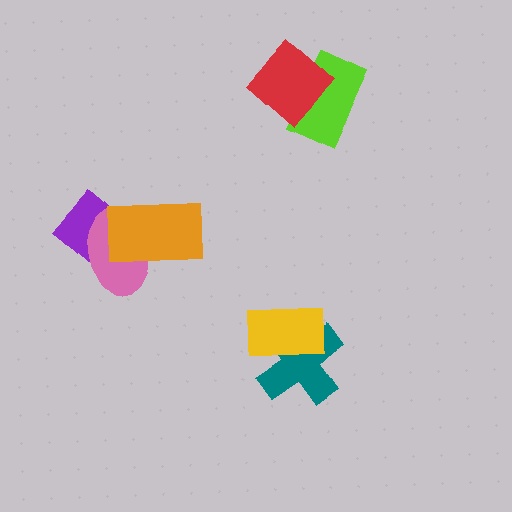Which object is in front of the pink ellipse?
The orange rectangle is in front of the pink ellipse.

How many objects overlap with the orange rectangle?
2 objects overlap with the orange rectangle.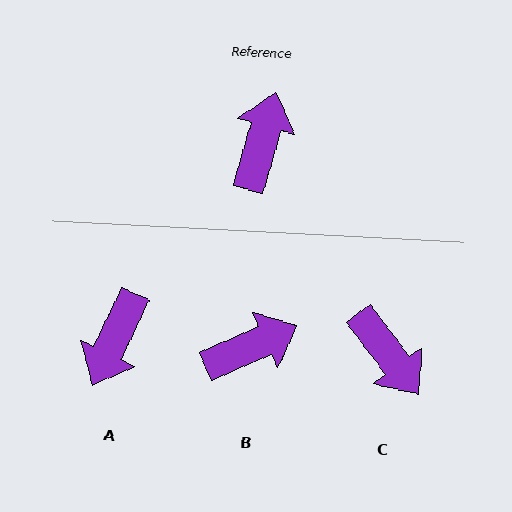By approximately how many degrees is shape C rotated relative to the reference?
Approximately 127 degrees clockwise.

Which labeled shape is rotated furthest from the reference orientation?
A, about 171 degrees away.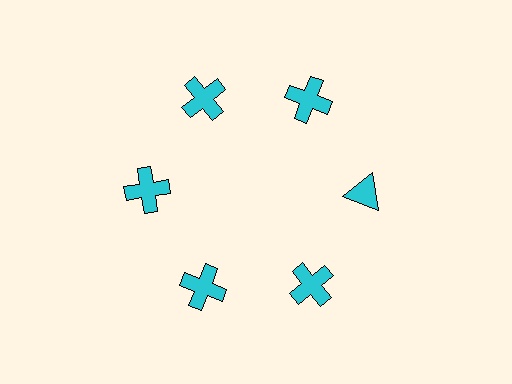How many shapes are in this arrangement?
There are 6 shapes arranged in a ring pattern.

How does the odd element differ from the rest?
It has a different shape: triangle instead of cross.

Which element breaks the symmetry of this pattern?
The cyan triangle at roughly the 3 o'clock position breaks the symmetry. All other shapes are cyan crosses.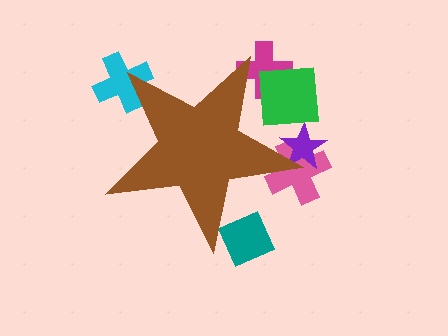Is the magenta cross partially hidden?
Yes, the magenta cross is partially hidden behind the brown star.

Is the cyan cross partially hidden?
Yes, the cyan cross is partially hidden behind the brown star.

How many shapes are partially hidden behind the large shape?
6 shapes are partially hidden.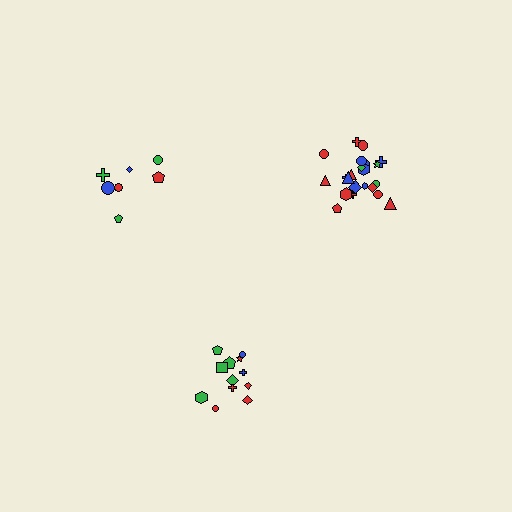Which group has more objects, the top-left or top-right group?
The top-right group.